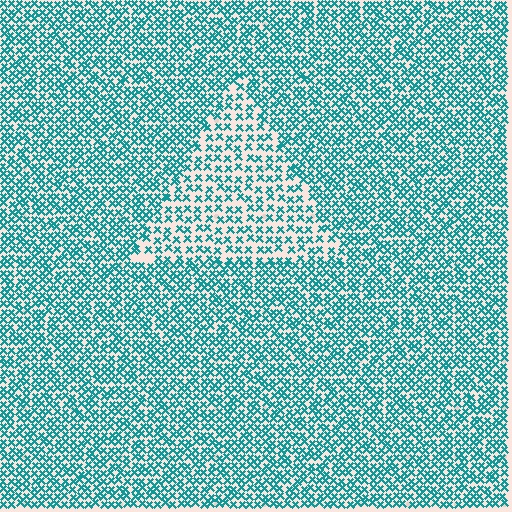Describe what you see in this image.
The image contains small teal elements arranged at two different densities. A triangle-shaped region is visible where the elements are less densely packed than the surrounding area.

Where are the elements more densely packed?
The elements are more densely packed outside the triangle boundary.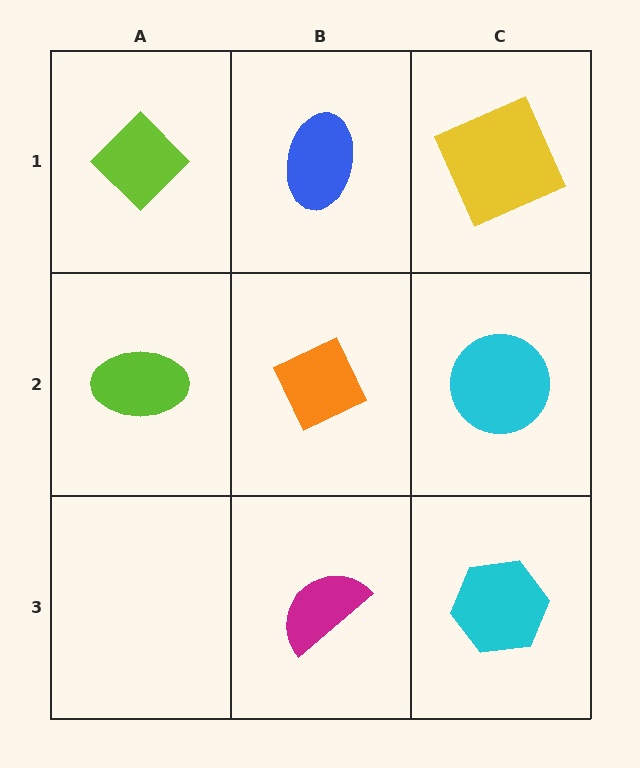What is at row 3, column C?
A cyan hexagon.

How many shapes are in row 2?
3 shapes.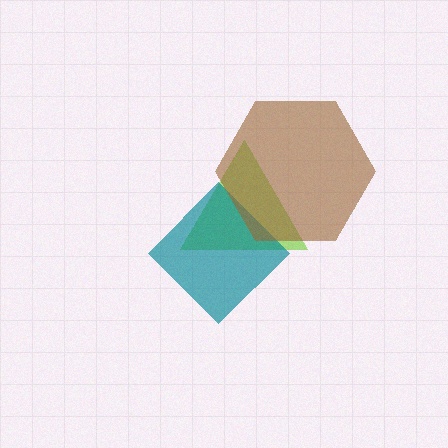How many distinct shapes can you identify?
There are 3 distinct shapes: a lime triangle, a teal diamond, a brown hexagon.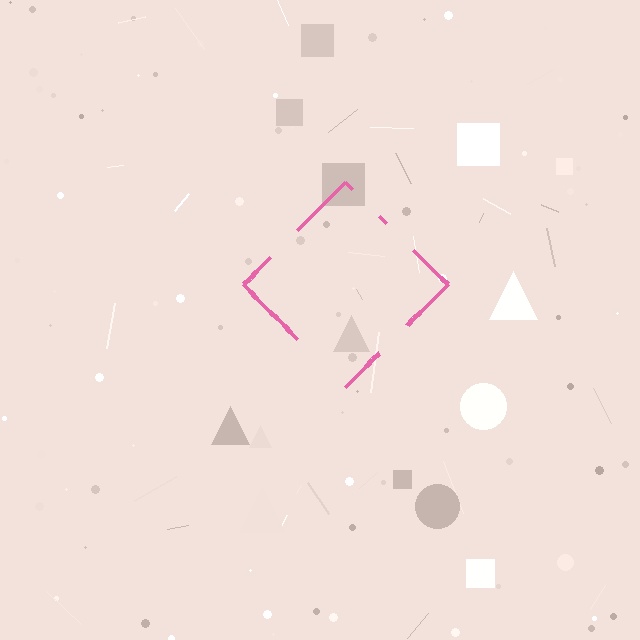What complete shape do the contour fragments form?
The contour fragments form a diamond.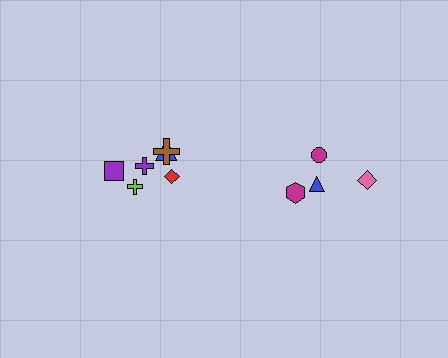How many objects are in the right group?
There are 4 objects.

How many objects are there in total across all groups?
There are 10 objects.